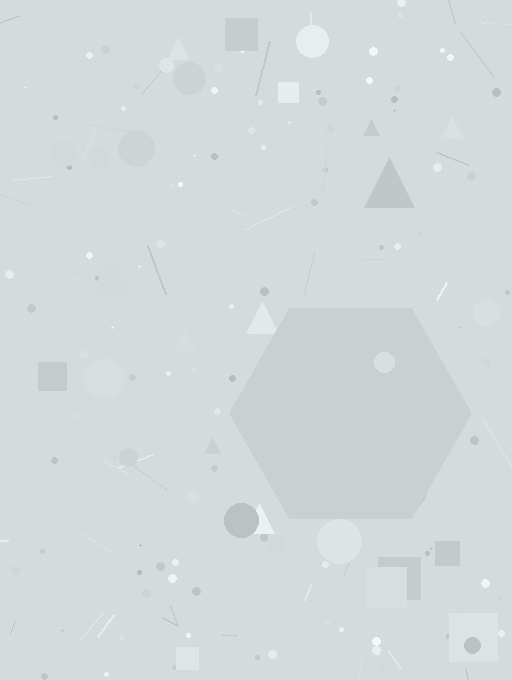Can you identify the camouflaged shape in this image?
The camouflaged shape is a hexagon.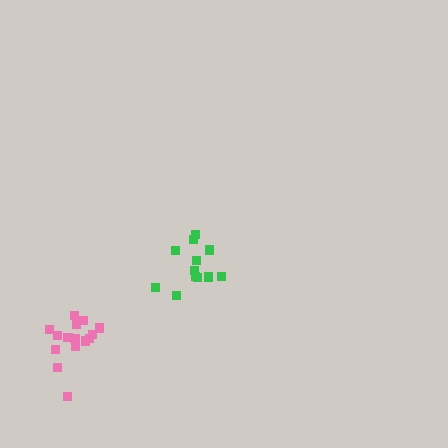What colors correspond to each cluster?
The clusters are colored: pink, green.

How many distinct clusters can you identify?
There are 2 distinct clusters.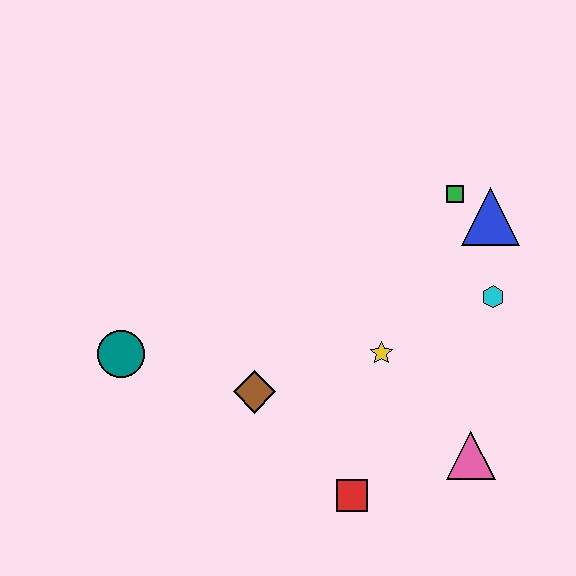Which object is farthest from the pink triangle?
The teal circle is farthest from the pink triangle.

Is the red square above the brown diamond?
No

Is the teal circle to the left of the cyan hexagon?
Yes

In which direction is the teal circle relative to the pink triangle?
The teal circle is to the left of the pink triangle.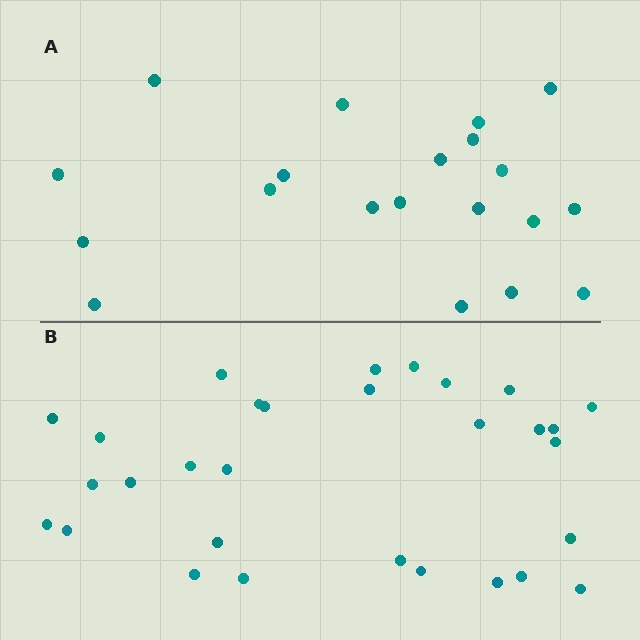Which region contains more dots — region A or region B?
Region B (the bottom region) has more dots.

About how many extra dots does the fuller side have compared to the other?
Region B has roughly 10 or so more dots than region A.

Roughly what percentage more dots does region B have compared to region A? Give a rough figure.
About 50% more.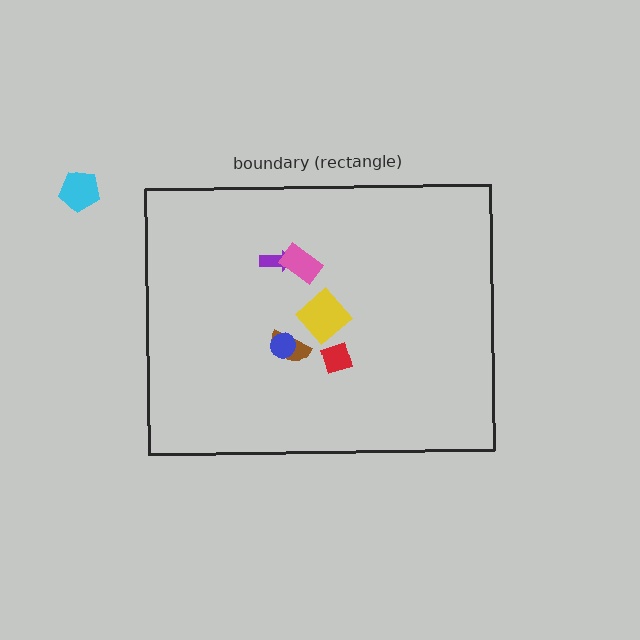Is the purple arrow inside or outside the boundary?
Inside.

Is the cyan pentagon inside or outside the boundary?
Outside.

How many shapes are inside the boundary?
6 inside, 1 outside.